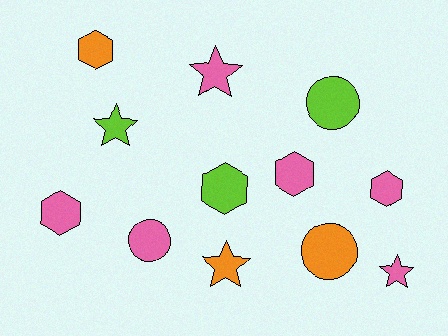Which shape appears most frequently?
Hexagon, with 5 objects.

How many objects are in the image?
There are 12 objects.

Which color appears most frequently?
Pink, with 6 objects.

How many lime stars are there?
There is 1 lime star.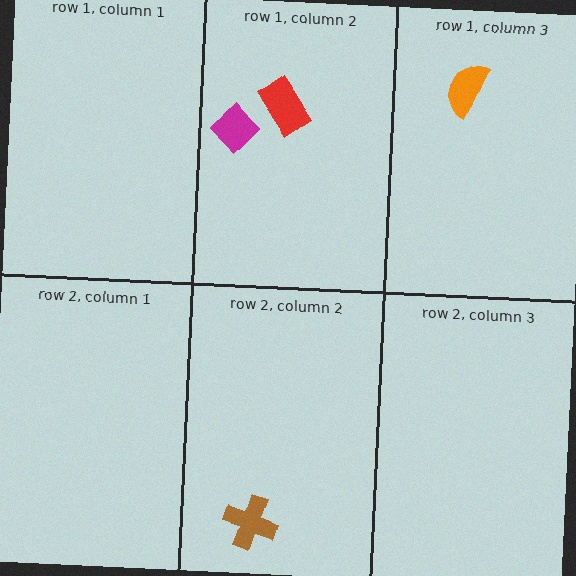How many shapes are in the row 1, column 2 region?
2.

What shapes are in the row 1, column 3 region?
The orange semicircle.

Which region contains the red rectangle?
The row 1, column 2 region.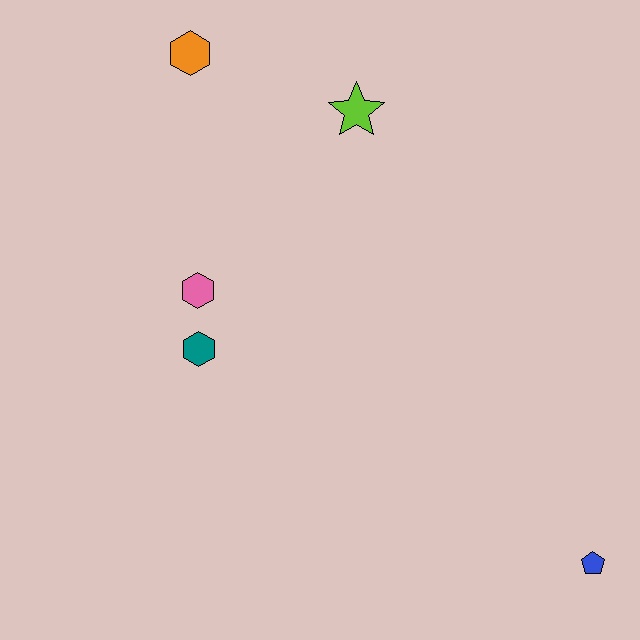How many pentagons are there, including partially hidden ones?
There is 1 pentagon.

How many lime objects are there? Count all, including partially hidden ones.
There is 1 lime object.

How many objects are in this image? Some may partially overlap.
There are 5 objects.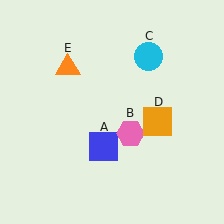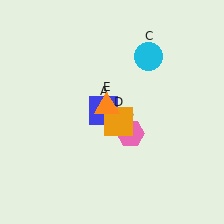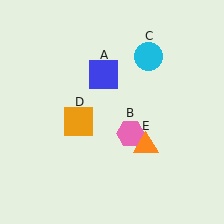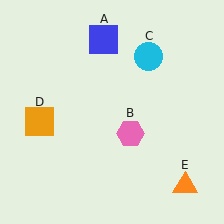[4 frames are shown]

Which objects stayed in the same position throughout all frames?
Pink hexagon (object B) and cyan circle (object C) remained stationary.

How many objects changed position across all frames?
3 objects changed position: blue square (object A), orange square (object D), orange triangle (object E).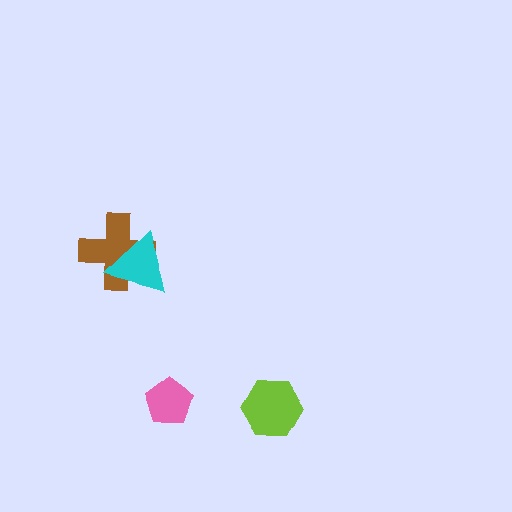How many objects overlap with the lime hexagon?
0 objects overlap with the lime hexagon.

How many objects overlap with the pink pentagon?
0 objects overlap with the pink pentagon.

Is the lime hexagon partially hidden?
No, no other shape covers it.